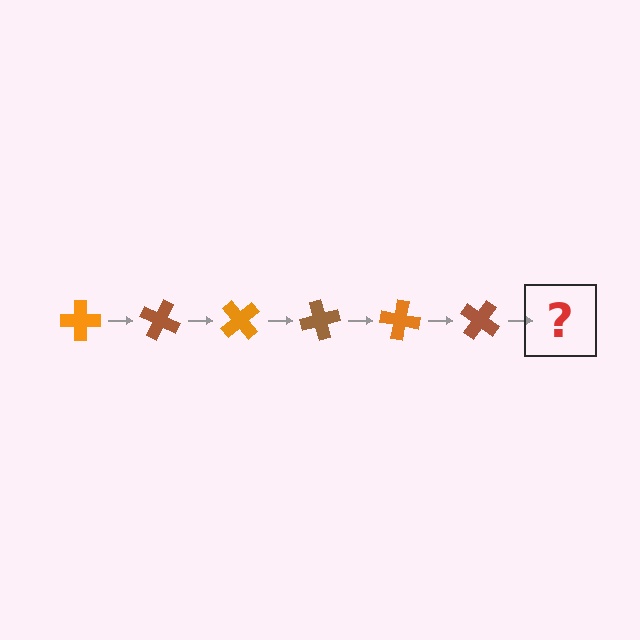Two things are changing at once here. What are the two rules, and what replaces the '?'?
The two rules are that it rotates 25 degrees each step and the color cycles through orange and brown. The '?' should be an orange cross, rotated 150 degrees from the start.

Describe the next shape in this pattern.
It should be an orange cross, rotated 150 degrees from the start.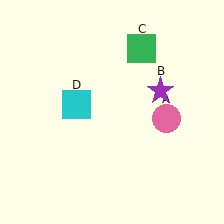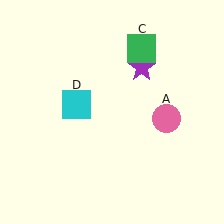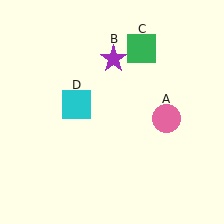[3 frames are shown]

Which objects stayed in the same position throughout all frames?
Pink circle (object A) and green square (object C) and cyan square (object D) remained stationary.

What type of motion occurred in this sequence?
The purple star (object B) rotated counterclockwise around the center of the scene.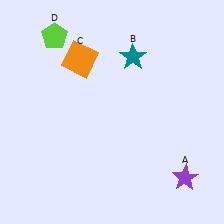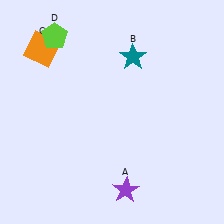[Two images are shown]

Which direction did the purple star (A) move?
The purple star (A) moved left.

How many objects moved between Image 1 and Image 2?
2 objects moved between the two images.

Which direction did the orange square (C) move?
The orange square (C) moved left.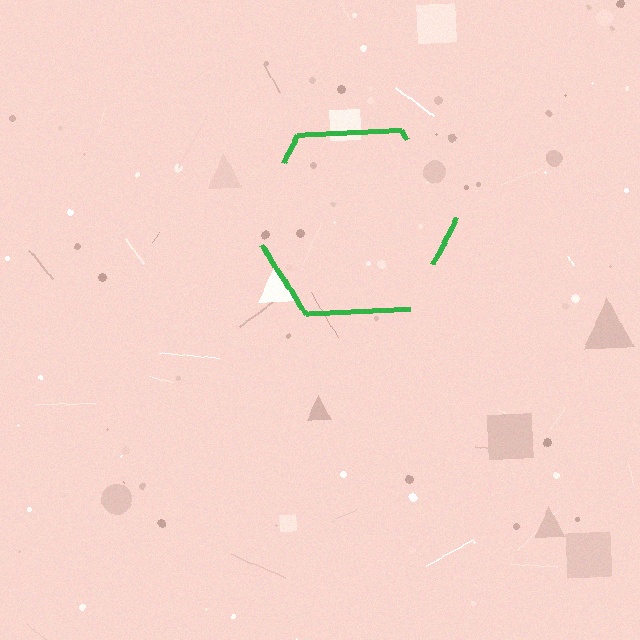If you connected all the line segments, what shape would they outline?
They would outline a hexagon.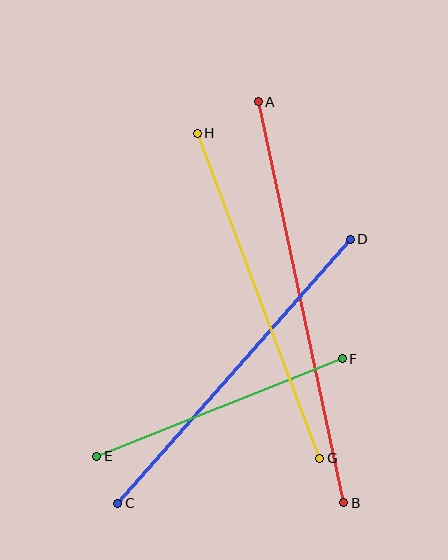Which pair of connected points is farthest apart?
Points A and B are farthest apart.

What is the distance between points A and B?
The distance is approximately 410 pixels.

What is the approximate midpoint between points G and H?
The midpoint is at approximately (259, 296) pixels.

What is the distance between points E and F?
The distance is approximately 264 pixels.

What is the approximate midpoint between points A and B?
The midpoint is at approximately (301, 302) pixels.